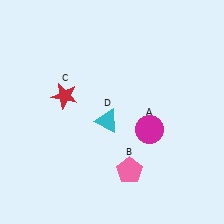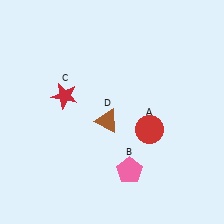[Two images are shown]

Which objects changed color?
A changed from magenta to red. D changed from cyan to brown.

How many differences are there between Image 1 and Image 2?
There are 2 differences between the two images.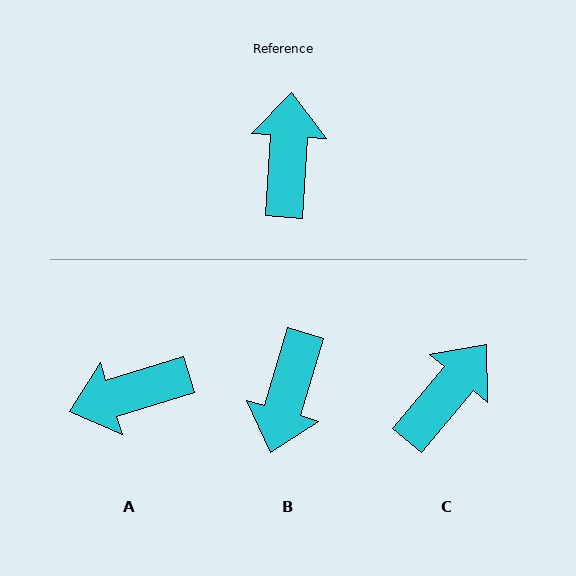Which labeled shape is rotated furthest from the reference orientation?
B, about 167 degrees away.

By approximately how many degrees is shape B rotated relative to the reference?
Approximately 167 degrees counter-clockwise.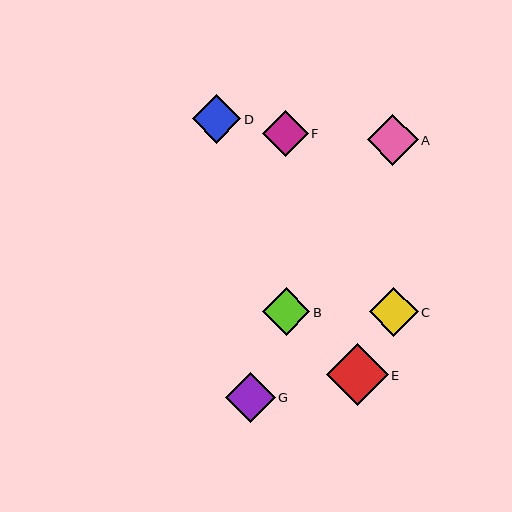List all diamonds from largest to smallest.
From largest to smallest: E, A, G, C, D, B, F.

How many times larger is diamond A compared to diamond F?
Diamond A is approximately 1.1 times the size of diamond F.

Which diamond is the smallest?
Diamond F is the smallest with a size of approximately 46 pixels.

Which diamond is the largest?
Diamond E is the largest with a size of approximately 61 pixels.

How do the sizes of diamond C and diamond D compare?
Diamond C and diamond D are approximately the same size.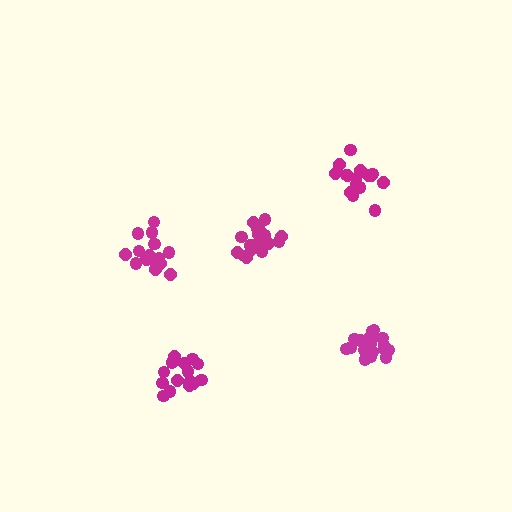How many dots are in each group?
Group 1: 17 dots, Group 2: 16 dots, Group 3: 18 dots, Group 4: 19 dots, Group 5: 17 dots (87 total).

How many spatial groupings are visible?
There are 5 spatial groupings.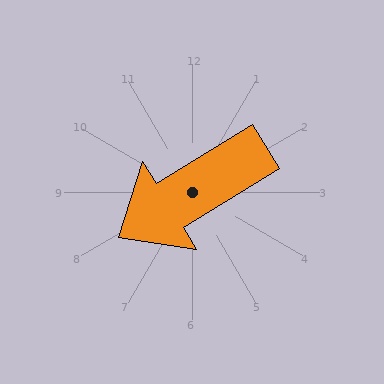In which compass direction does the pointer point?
Southwest.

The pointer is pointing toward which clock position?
Roughly 8 o'clock.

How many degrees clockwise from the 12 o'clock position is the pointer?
Approximately 239 degrees.